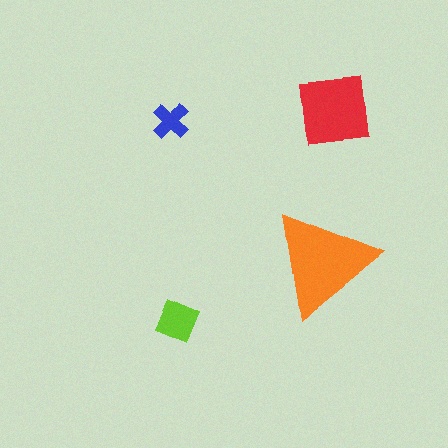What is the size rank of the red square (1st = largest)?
2nd.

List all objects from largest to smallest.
The orange triangle, the red square, the lime diamond, the blue cross.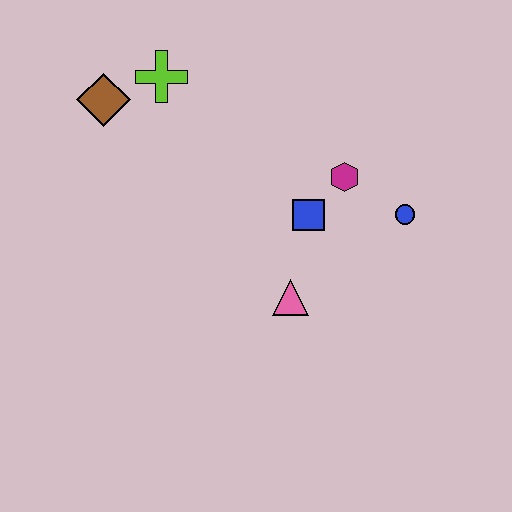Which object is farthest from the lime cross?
The blue circle is farthest from the lime cross.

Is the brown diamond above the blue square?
Yes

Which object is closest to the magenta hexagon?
The blue square is closest to the magenta hexagon.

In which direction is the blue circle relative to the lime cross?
The blue circle is to the right of the lime cross.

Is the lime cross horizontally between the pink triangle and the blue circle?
No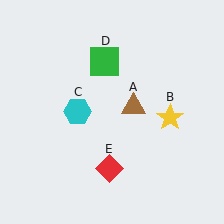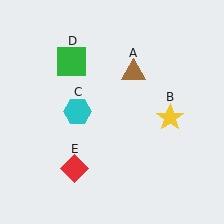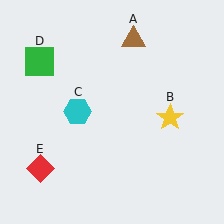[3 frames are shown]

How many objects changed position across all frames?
3 objects changed position: brown triangle (object A), green square (object D), red diamond (object E).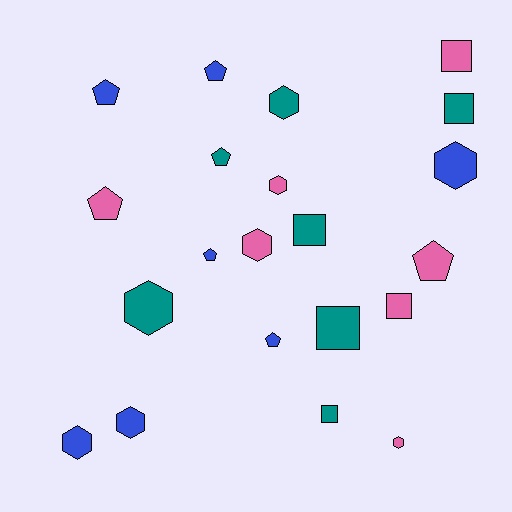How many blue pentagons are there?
There are 4 blue pentagons.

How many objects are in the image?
There are 21 objects.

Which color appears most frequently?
Blue, with 7 objects.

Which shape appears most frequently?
Hexagon, with 8 objects.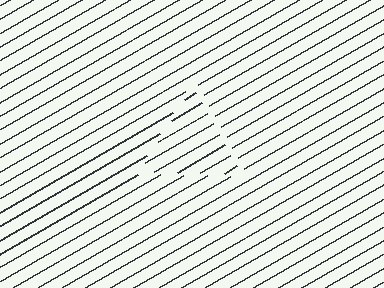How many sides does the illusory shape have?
3 sides — the line-ends trace a triangle.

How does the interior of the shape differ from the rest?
The interior of the shape contains the same grating, shifted by half a period — the contour is defined by the phase discontinuity where line-ends from the inner and outer gratings abut.